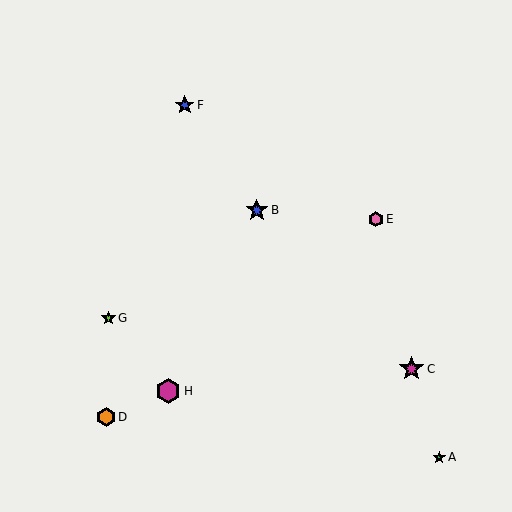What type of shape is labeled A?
Shape A is a green star.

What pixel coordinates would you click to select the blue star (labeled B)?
Click at (257, 210) to select the blue star B.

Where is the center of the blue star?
The center of the blue star is at (185, 105).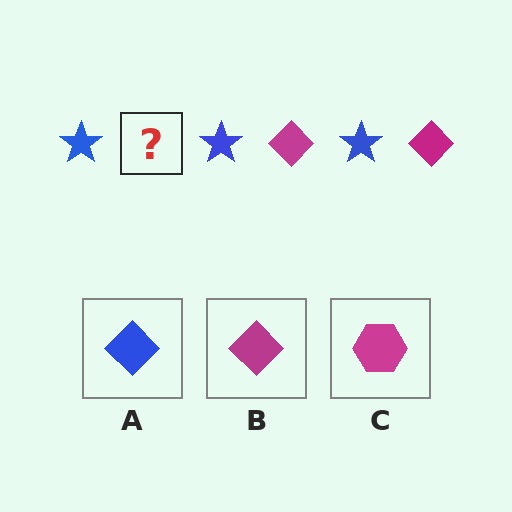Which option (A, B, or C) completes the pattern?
B.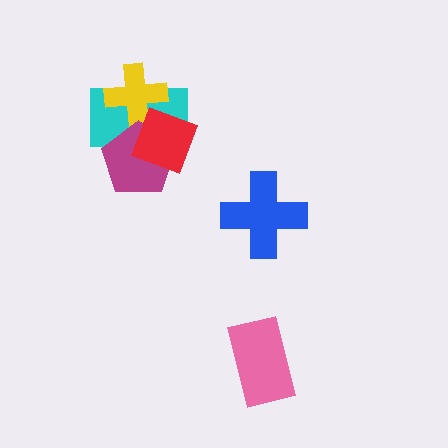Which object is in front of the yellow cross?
The red diamond is in front of the yellow cross.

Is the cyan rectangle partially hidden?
Yes, it is partially covered by another shape.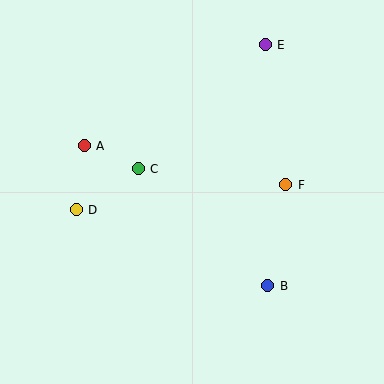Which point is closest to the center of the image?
Point C at (138, 169) is closest to the center.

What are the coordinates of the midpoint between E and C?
The midpoint between E and C is at (202, 107).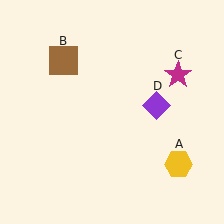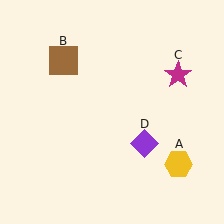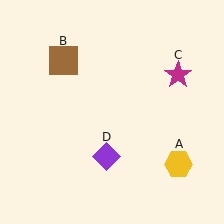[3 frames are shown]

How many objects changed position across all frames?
1 object changed position: purple diamond (object D).